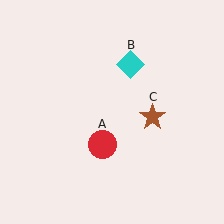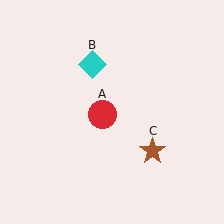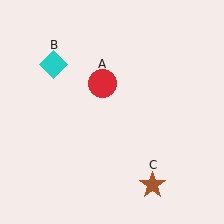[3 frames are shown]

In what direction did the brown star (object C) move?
The brown star (object C) moved down.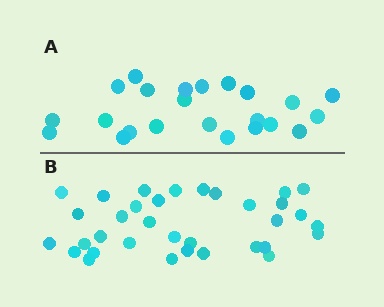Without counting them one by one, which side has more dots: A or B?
Region B (the bottom region) has more dots.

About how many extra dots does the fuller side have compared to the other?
Region B has roughly 12 or so more dots than region A.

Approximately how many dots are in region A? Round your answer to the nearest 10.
About 20 dots. (The exact count is 23, which rounds to 20.)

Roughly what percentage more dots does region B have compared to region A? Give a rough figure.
About 50% more.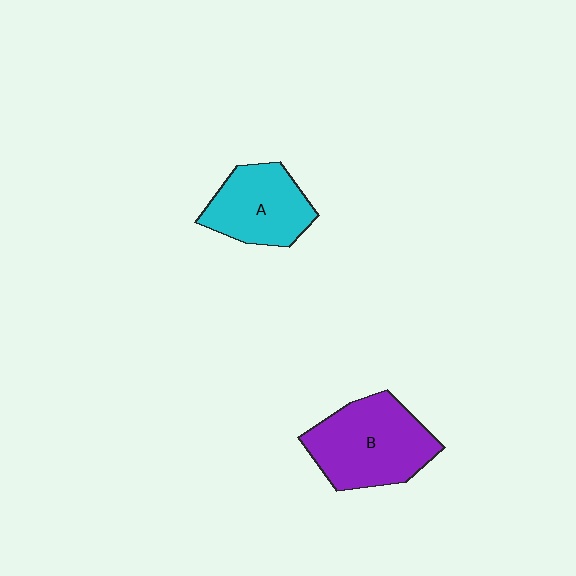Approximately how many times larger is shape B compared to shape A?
Approximately 1.3 times.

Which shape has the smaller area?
Shape A (cyan).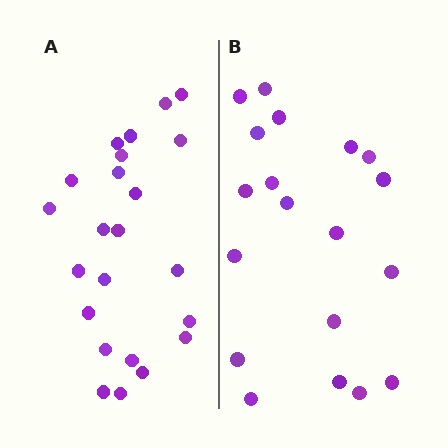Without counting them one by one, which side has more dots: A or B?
Region A (the left region) has more dots.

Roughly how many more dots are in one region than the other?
Region A has about 4 more dots than region B.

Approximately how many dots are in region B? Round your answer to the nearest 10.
About 20 dots. (The exact count is 19, which rounds to 20.)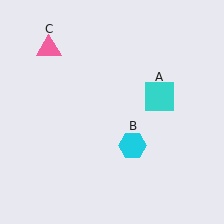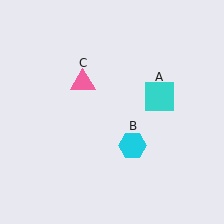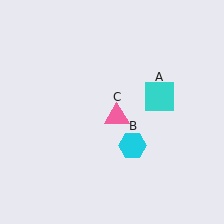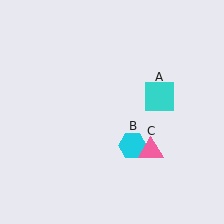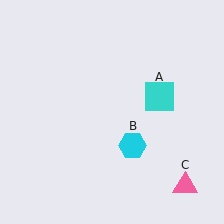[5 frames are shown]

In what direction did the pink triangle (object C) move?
The pink triangle (object C) moved down and to the right.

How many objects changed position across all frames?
1 object changed position: pink triangle (object C).